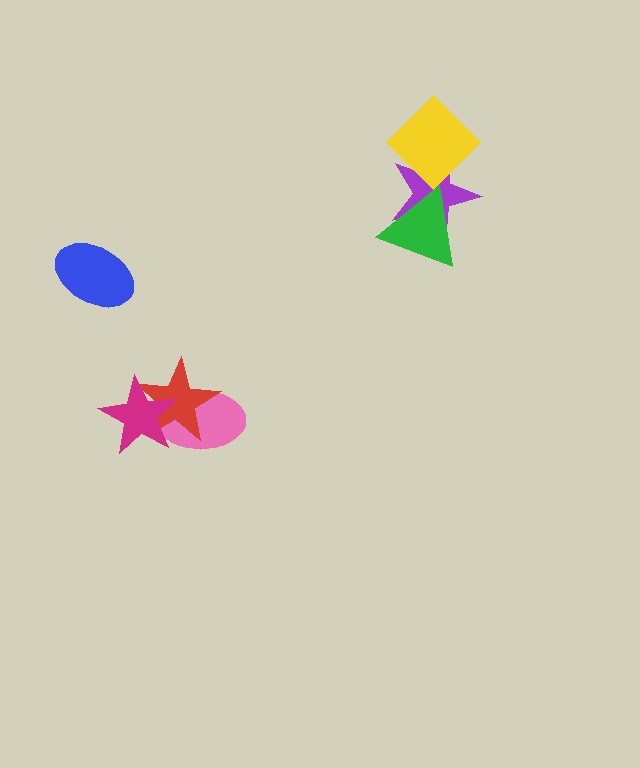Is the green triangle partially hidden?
No, no other shape covers it.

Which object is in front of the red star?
The magenta star is in front of the red star.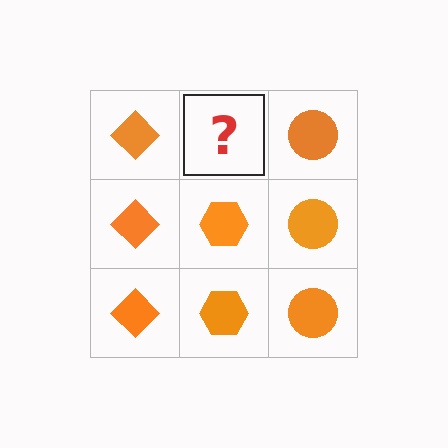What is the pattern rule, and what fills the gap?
The rule is that each column has a consistent shape. The gap should be filled with an orange hexagon.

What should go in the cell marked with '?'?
The missing cell should contain an orange hexagon.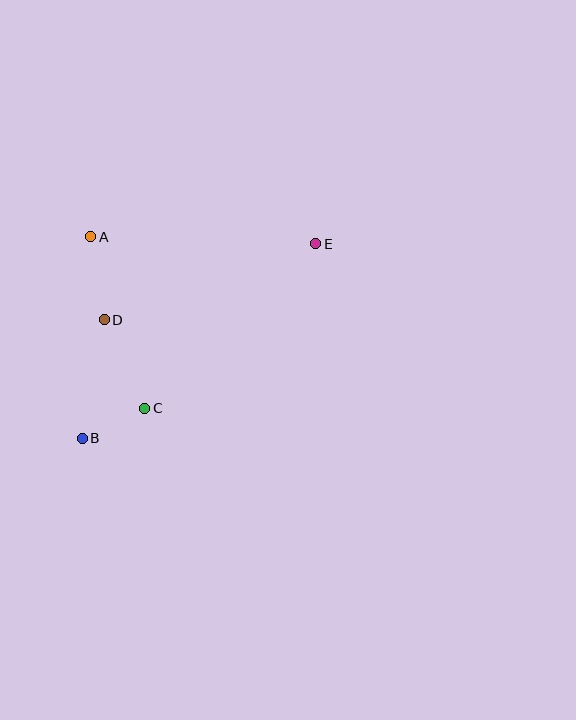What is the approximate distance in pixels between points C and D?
The distance between C and D is approximately 97 pixels.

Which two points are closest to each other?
Points B and C are closest to each other.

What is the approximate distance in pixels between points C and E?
The distance between C and E is approximately 237 pixels.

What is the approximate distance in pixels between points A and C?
The distance between A and C is approximately 180 pixels.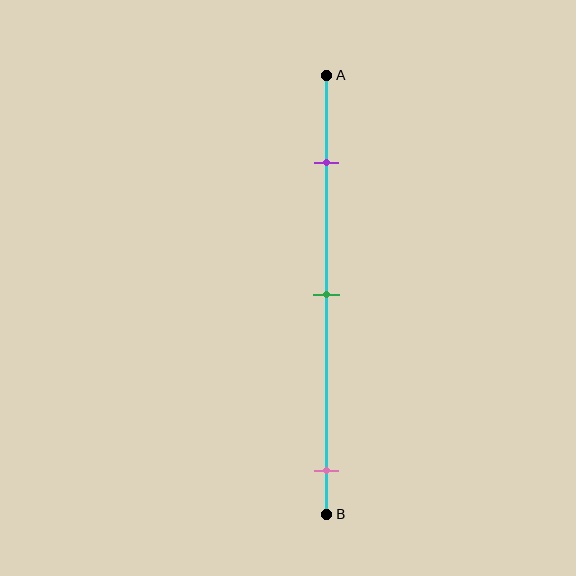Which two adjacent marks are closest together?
The purple and green marks are the closest adjacent pair.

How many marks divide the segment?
There are 3 marks dividing the segment.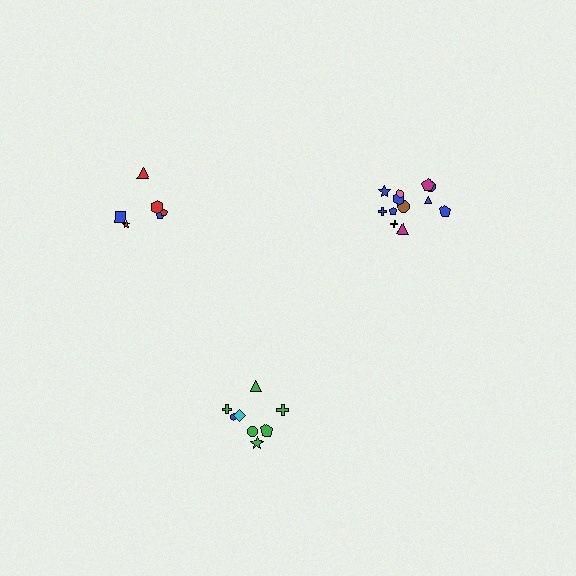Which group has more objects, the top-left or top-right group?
The top-right group.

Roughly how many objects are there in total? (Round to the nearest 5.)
Roughly 25 objects in total.